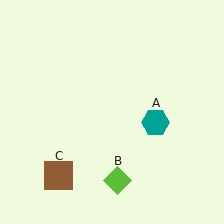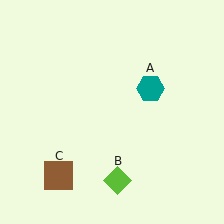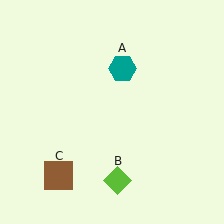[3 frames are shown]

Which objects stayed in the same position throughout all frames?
Lime diamond (object B) and brown square (object C) remained stationary.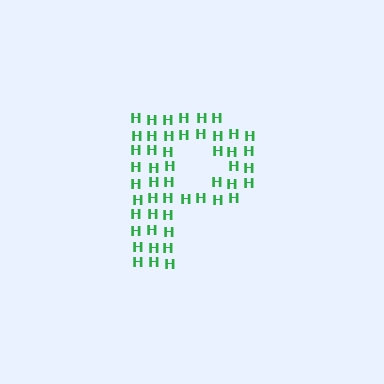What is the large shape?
The large shape is the letter P.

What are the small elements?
The small elements are letter H's.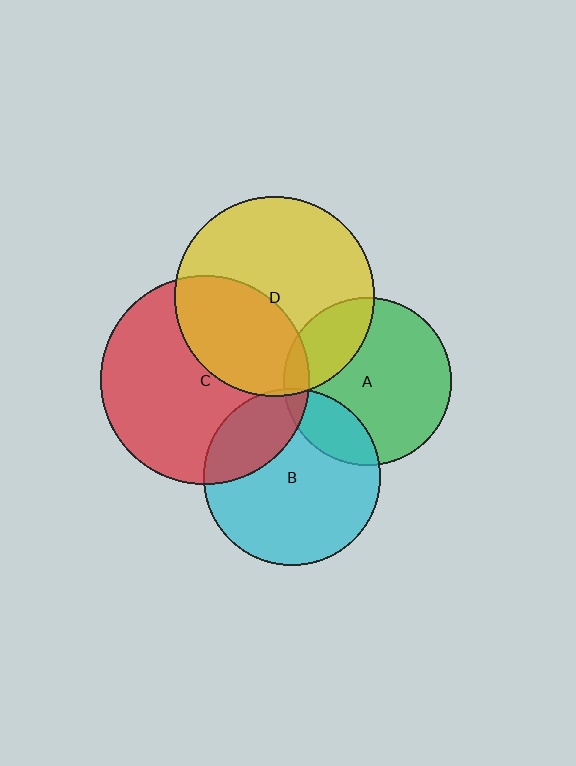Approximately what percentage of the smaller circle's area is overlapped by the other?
Approximately 20%.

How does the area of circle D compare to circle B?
Approximately 1.3 times.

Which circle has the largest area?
Circle C (red).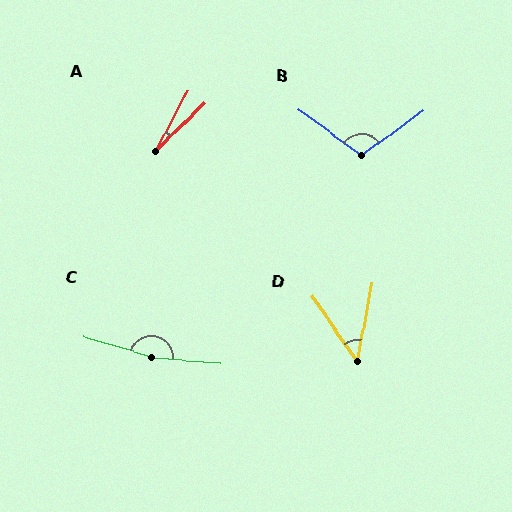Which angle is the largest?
C, at approximately 168 degrees.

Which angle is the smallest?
A, at approximately 17 degrees.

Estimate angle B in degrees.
Approximately 108 degrees.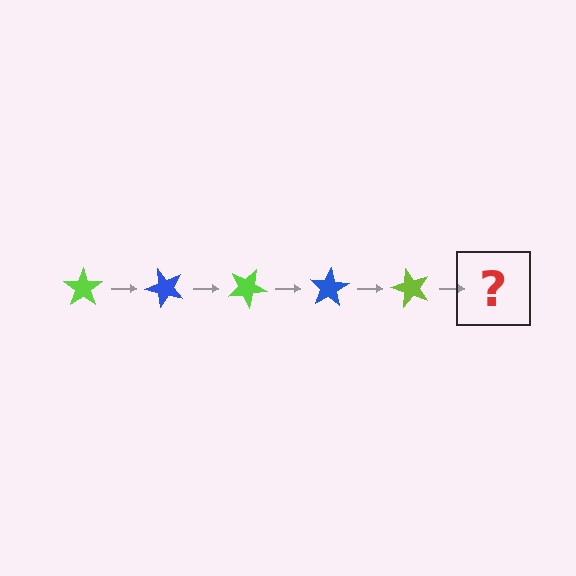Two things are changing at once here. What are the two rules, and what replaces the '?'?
The two rules are that it rotates 50 degrees each step and the color cycles through lime and blue. The '?' should be a blue star, rotated 250 degrees from the start.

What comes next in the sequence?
The next element should be a blue star, rotated 250 degrees from the start.